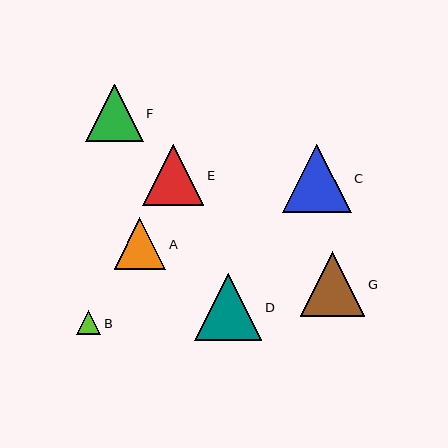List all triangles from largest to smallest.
From largest to smallest: C, D, G, E, F, A, B.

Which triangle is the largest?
Triangle C is the largest with a size of approximately 68 pixels.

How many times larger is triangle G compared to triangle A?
Triangle G is approximately 1.3 times the size of triangle A.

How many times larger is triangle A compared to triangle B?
Triangle A is approximately 2.1 times the size of triangle B.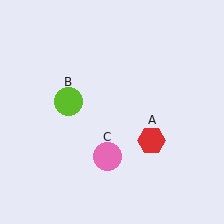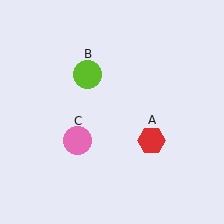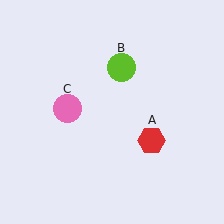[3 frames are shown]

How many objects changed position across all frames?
2 objects changed position: lime circle (object B), pink circle (object C).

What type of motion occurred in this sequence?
The lime circle (object B), pink circle (object C) rotated clockwise around the center of the scene.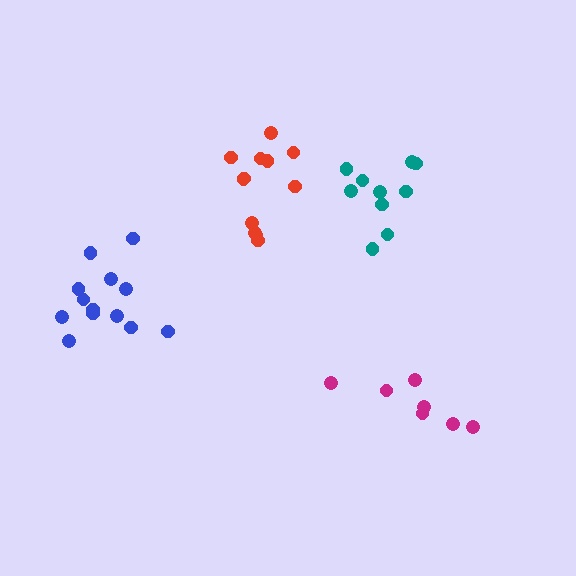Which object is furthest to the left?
The blue cluster is leftmost.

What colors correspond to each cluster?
The clusters are colored: blue, magenta, teal, red.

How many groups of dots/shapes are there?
There are 4 groups.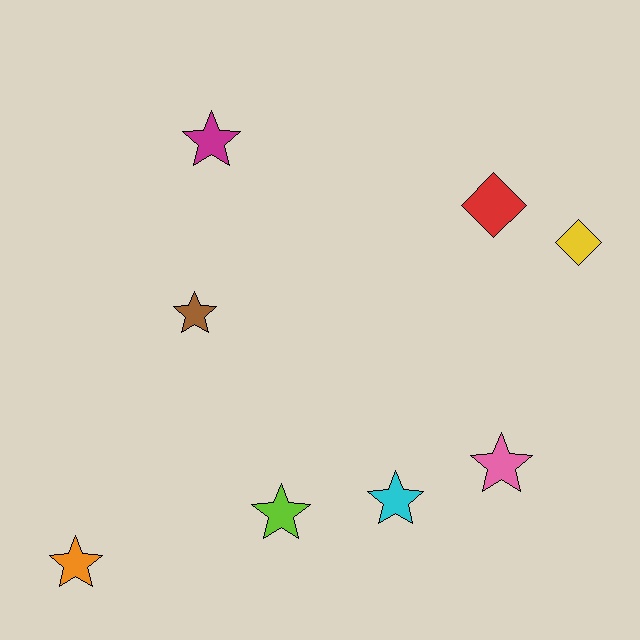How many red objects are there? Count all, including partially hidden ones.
There is 1 red object.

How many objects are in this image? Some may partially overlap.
There are 8 objects.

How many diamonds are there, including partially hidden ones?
There are 2 diamonds.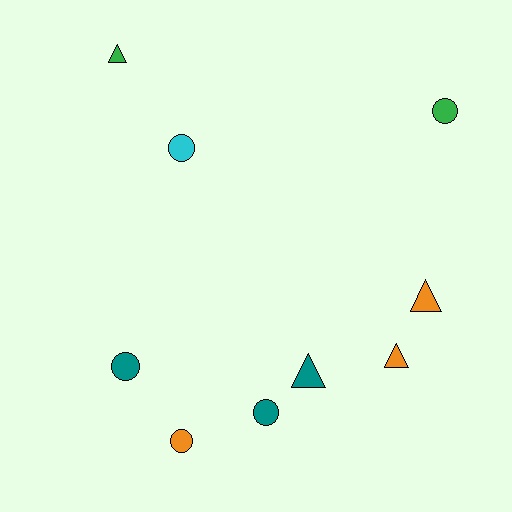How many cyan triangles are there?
There are no cyan triangles.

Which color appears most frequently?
Orange, with 3 objects.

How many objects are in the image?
There are 9 objects.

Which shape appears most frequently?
Circle, with 5 objects.